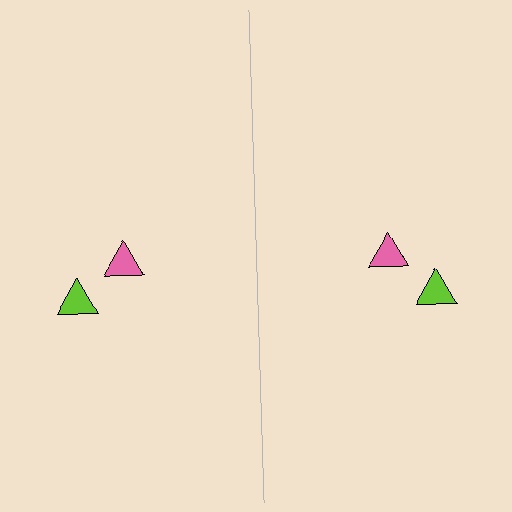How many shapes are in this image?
There are 4 shapes in this image.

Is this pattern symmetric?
Yes, this pattern has bilateral (reflection) symmetry.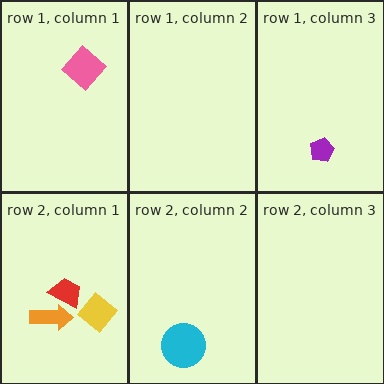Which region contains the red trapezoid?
The row 2, column 1 region.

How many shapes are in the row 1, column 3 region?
1.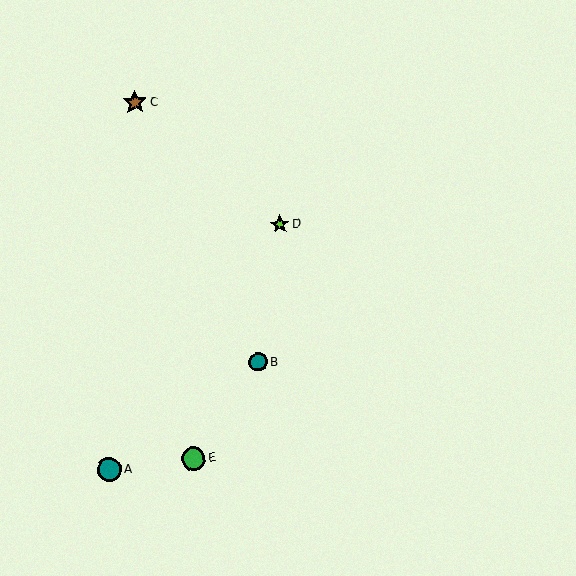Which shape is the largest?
The brown star (labeled C) is the largest.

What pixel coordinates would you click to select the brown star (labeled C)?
Click at (135, 102) to select the brown star C.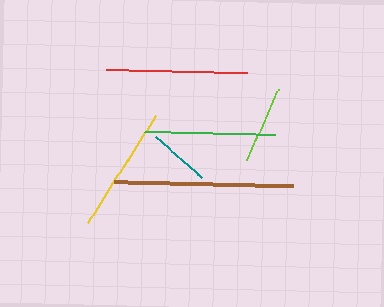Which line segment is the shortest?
The teal line is the shortest at approximately 62 pixels.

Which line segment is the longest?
The brown line is the longest at approximately 179 pixels.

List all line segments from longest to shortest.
From longest to shortest: brown, red, green, yellow, lime, teal.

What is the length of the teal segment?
The teal segment is approximately 62 pixels long.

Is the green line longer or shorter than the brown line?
The brown line is longer than the green line.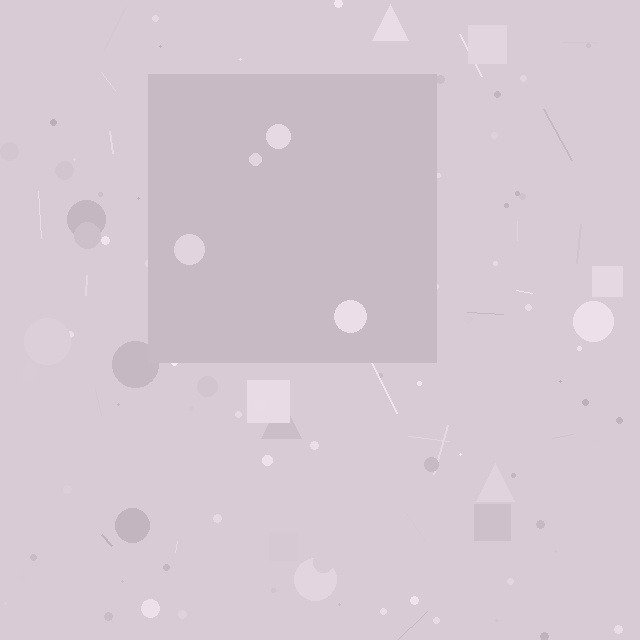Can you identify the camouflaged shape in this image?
The camouflaged shape is a square.